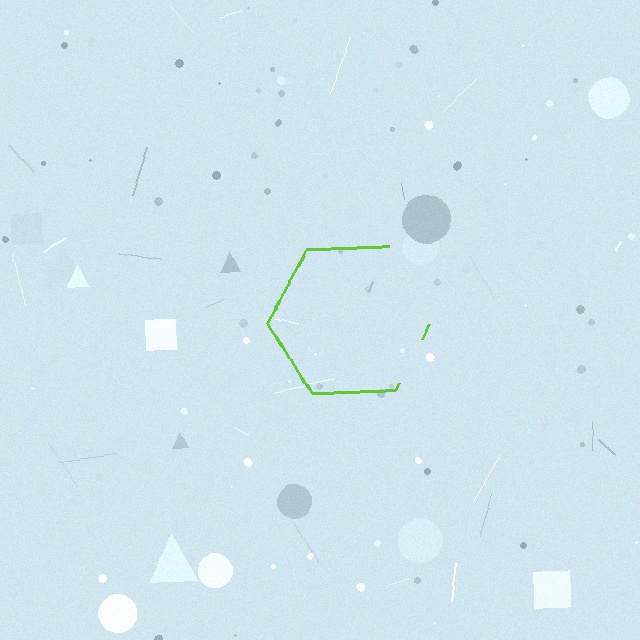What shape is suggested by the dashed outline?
The dashed outline suggests a hexagon.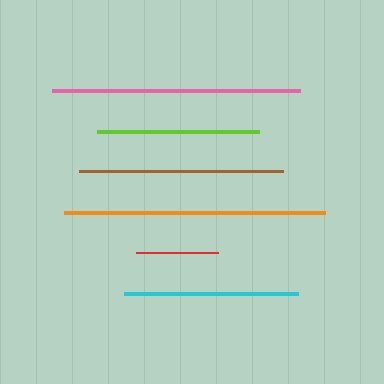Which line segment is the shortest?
The red line is the shortest at approximately 82 pixels.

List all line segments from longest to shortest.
From longest to shortest: orange, pink, brown, cyan, lime, red.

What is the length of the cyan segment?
The cyan segment is approximately 173 pixels long.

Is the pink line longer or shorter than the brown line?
The pink line is longer than the brown line.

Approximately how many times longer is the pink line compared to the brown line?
The pink line is approximately 1.2 times the length of the brown line.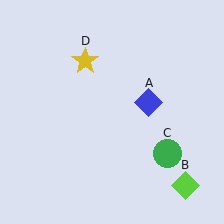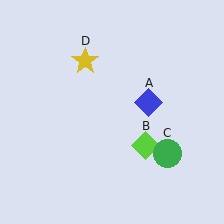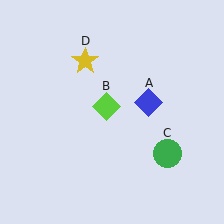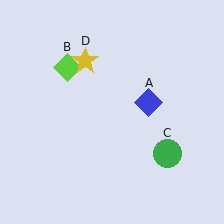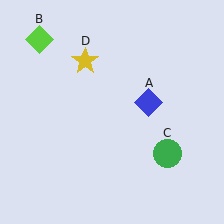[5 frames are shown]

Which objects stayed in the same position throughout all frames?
Blue diamond (object A) and green circle (object C) and yellow star (object D) remained stationary.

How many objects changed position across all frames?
1 object changed position: lime diamond (object B).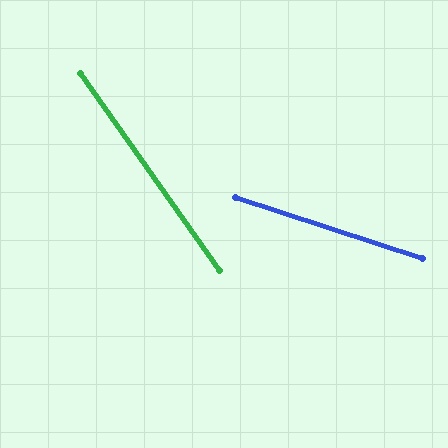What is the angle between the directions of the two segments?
Approximately 37 degrees.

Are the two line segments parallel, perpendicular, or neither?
Neither parallel nor perpendicular — they differ by about 37°.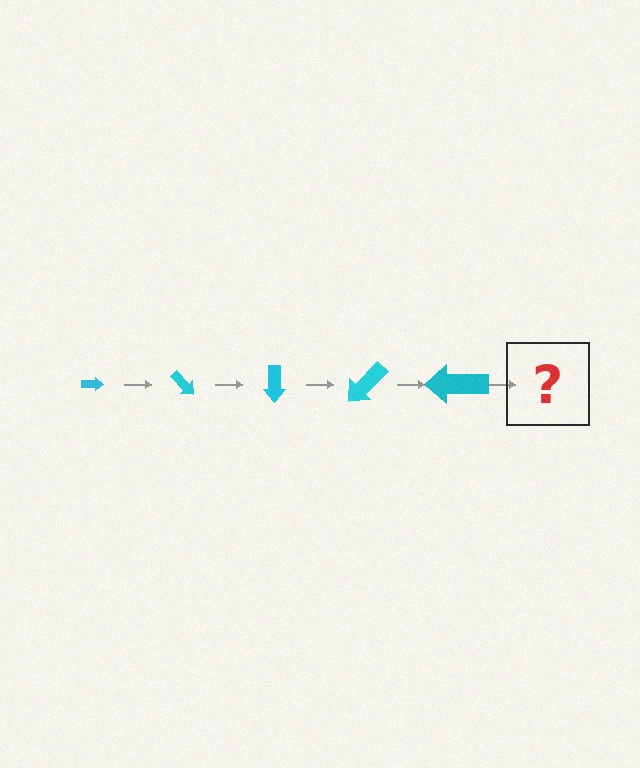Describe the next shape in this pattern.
It should be an arrow, larger than the previous one and rotated 225 degrees from the start.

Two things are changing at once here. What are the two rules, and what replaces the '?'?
The two rules are that the arrow grows larger each step and it rotates 45 degrees each step. The '?' should be an arrow, larger than the previous one and rotated 225 degrees from the start.